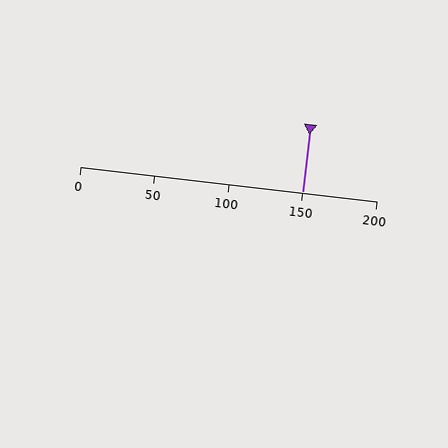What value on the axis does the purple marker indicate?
The marker indicates approximately 150.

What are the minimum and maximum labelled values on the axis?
The axis runs from 0 to 200.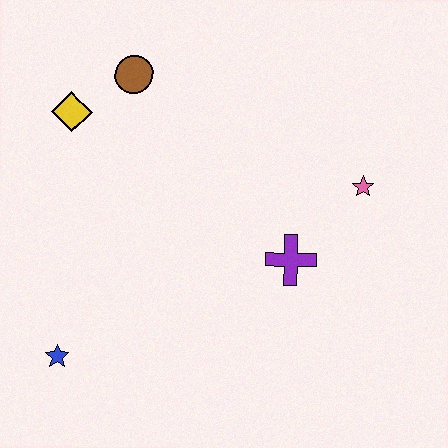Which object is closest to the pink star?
The purple cross is closest to the pink star.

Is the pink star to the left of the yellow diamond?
No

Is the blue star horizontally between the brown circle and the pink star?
No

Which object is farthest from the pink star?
The blue star is farthest from the pink star.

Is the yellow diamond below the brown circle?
Yes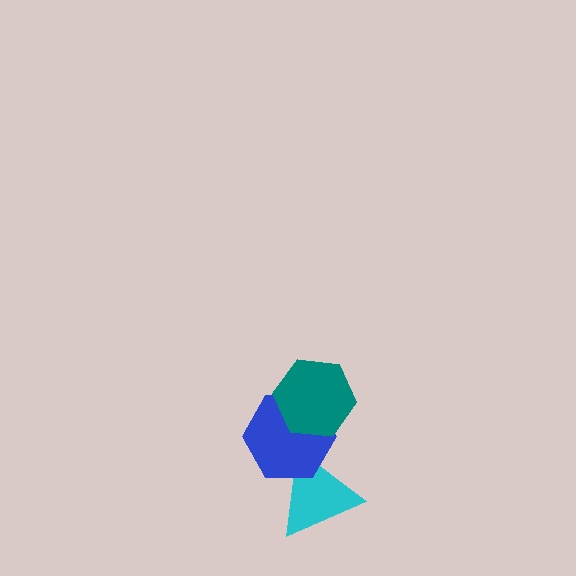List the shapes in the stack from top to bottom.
From top to bottom: the teal hexagon, the blue hexagon, the cyan triangle.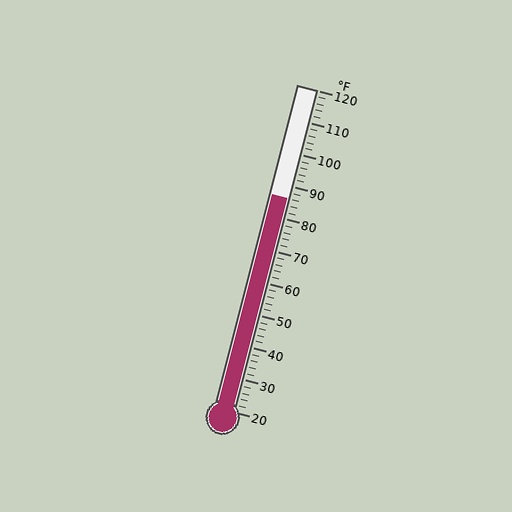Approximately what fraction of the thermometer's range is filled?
The thermometer is filled to approximately 65% of its range.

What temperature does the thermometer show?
The thermometer shows approximately 86°F.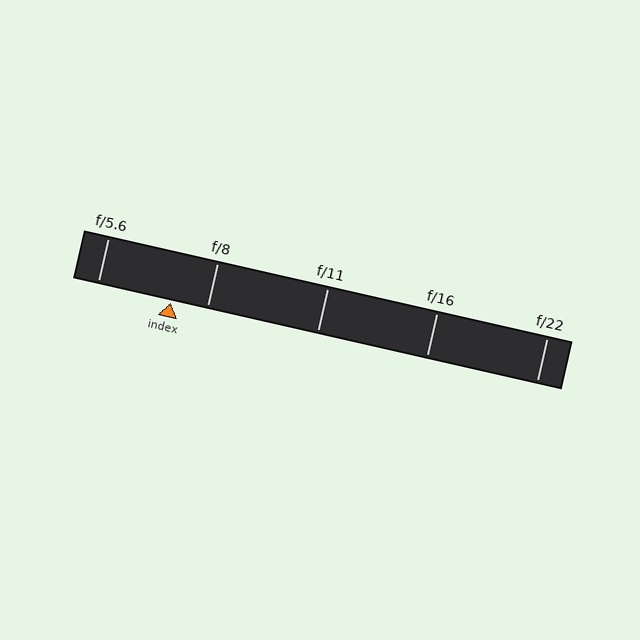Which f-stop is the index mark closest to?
The index mark is closest to f/8.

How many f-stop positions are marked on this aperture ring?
There are 5 f-stop positions marked.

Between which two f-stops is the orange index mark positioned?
The index mark is between f/5.6 and f/8.